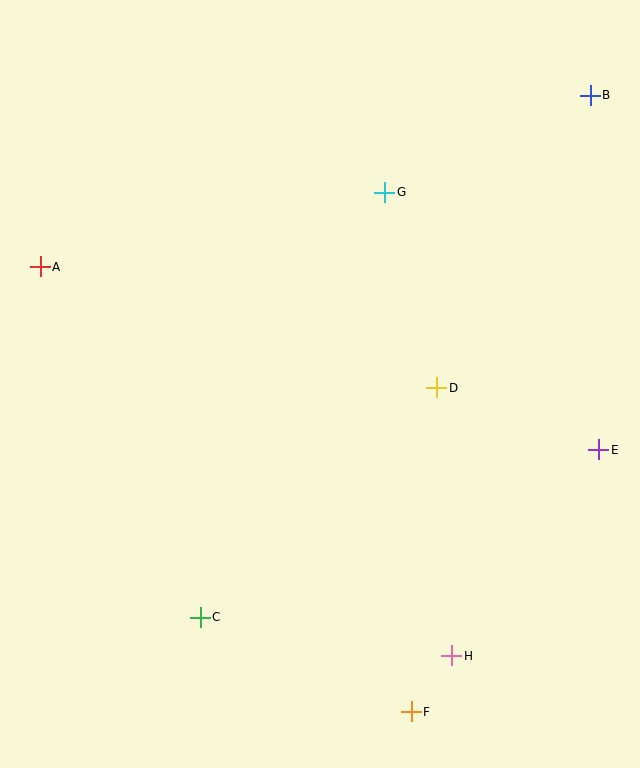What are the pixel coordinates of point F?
Point F is at (411, 712).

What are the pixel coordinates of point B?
Point B is at (590, 95).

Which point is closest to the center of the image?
Point D at (437, 388) is closest to the center.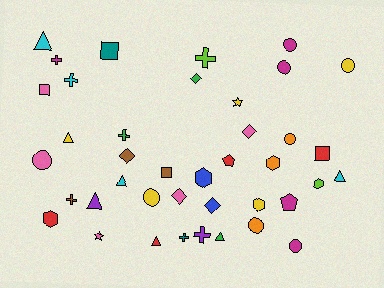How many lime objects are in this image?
There are 2 lime objects.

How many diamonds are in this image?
There are 5 diamonds.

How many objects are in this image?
There are 40 objects.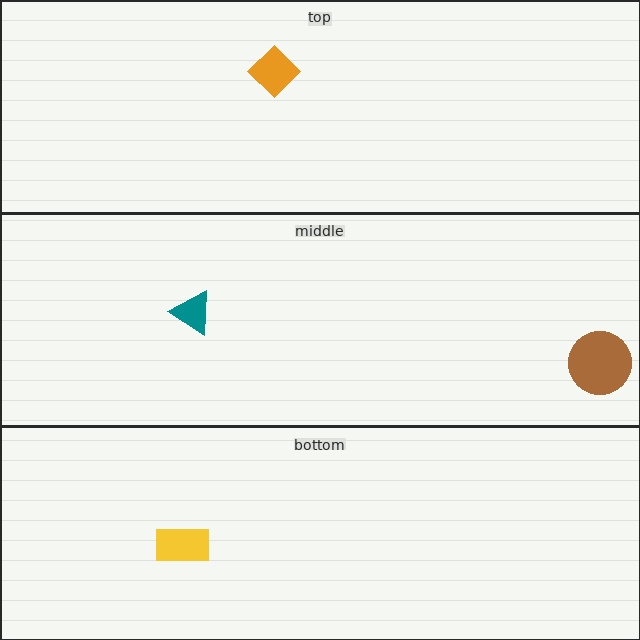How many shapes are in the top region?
1.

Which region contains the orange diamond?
The top region.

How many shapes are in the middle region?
2.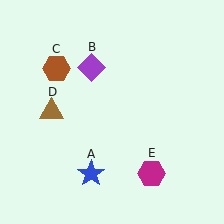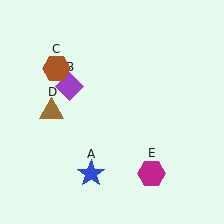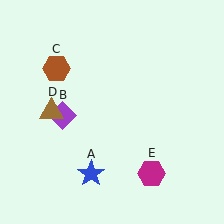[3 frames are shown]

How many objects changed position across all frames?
1 object changed position: purple diamond (object B).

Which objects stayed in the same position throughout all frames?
Blue star (object A) and brown hexagon (object C) and brown triangle (object D) and magenta hexagon (object E) remained stationary.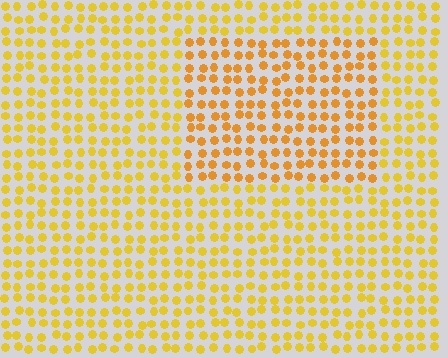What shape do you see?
I see a rectangle.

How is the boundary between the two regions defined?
The boundary is defined purely by a slight shift in hue (about 18 degrees). Spacing, size, and orientation are identical on both sides.